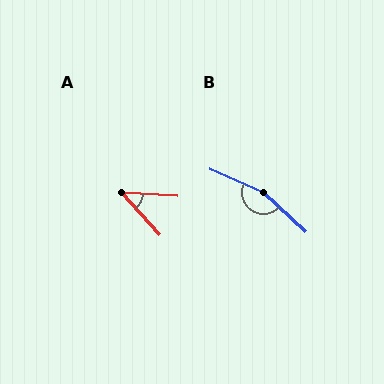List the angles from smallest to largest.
A (44°), B (161°).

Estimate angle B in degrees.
Approximately 161 degrees.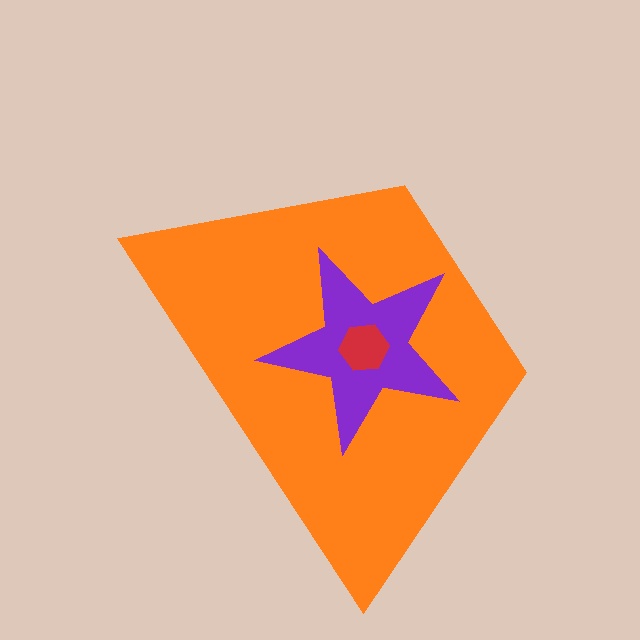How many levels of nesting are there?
3.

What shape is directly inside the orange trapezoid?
The purple star.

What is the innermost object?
The red hexagon.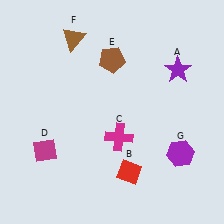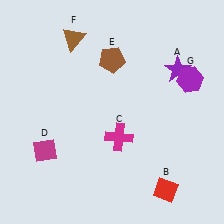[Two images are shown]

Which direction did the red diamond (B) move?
The red diamond (B) moved right.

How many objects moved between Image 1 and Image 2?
2 objects moved between the two images.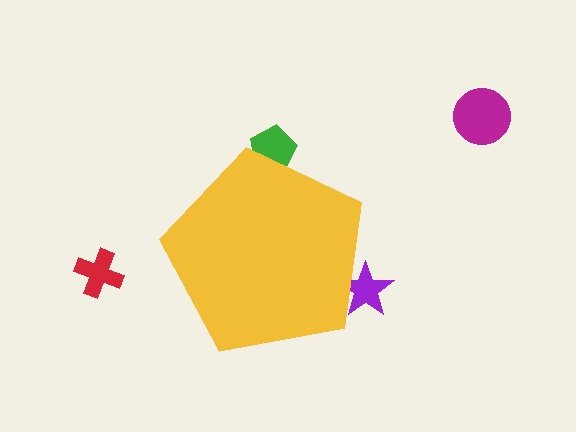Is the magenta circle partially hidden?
No, the magenta circle is fully visible.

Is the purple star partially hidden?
Yes, the purple star is partially hidden behind the yellow pentagon.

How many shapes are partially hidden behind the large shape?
2 shapes are partially hidden.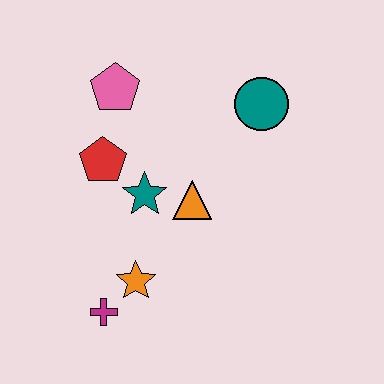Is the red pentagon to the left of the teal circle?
Yes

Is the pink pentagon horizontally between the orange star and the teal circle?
No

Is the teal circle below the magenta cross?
No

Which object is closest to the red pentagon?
The teal star is closest to the red pentagon.